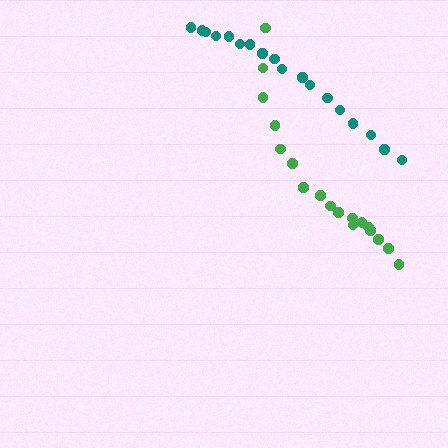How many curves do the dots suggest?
There are 2 distinct paths.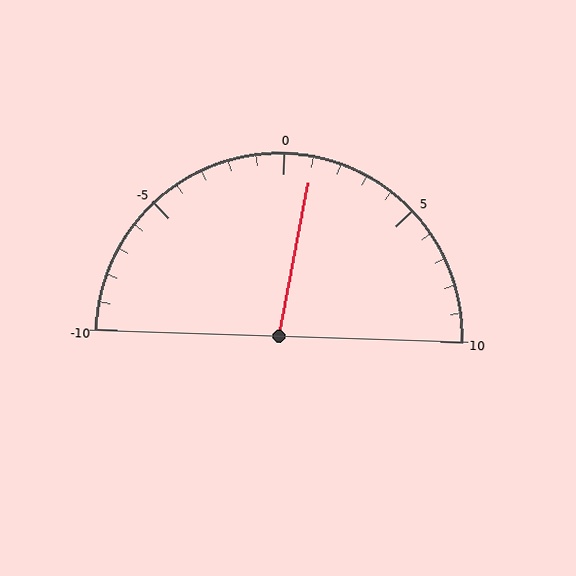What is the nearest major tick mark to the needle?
The nearest major tick mark is 0.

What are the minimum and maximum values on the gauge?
The gauge ranges from -10 to 10.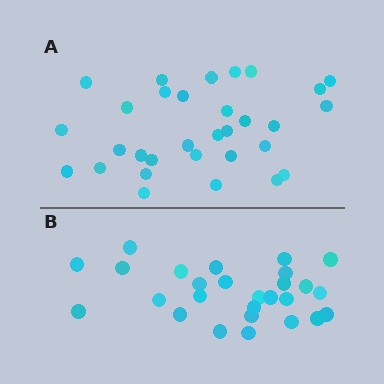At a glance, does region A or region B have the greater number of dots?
Region A (the top region) has more dots.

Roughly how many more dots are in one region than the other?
Region A has about 4 more dots than region B.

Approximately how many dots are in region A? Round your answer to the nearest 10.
About 30 dots. (The exact count is 31, which rounds to 30.)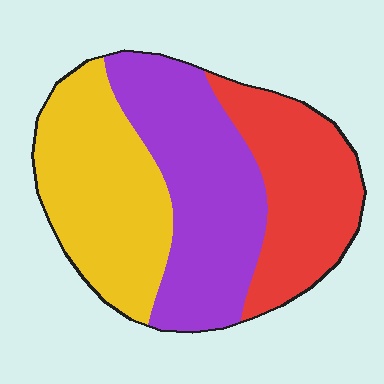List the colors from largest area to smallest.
From largest to smallest: purple, yellow, red.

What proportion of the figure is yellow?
Yellow takes up between a third and a half of the figure.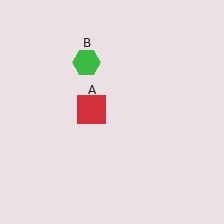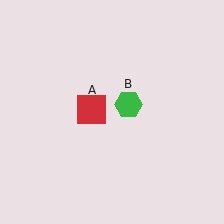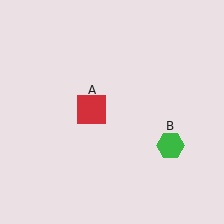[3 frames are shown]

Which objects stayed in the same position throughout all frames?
Red square (object A) remained stationary.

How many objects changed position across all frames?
1 object changed position: green hexagon (object B).